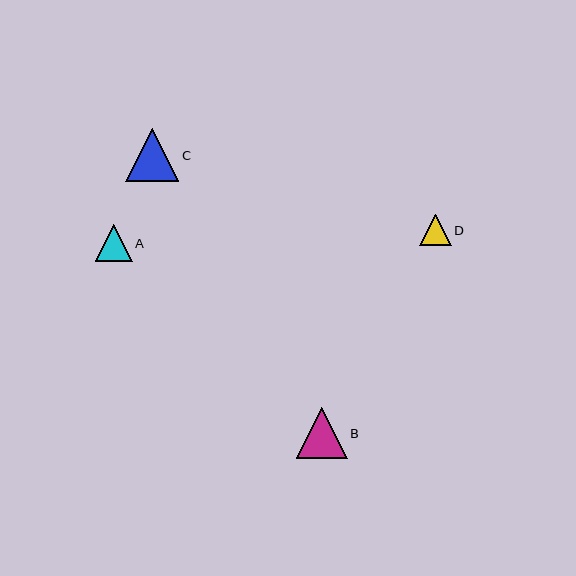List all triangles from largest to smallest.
From largest to smallest: C, B, A, D.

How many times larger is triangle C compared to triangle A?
Triangle C is approximately 1.4 times the size of triangle A.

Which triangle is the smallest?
Triangle D is the smallest with a size of approximately 32 pixels.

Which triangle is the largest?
Triangle C is the largest with a size of approximately 53 pixels.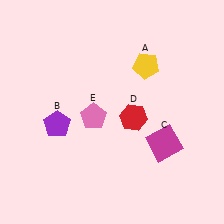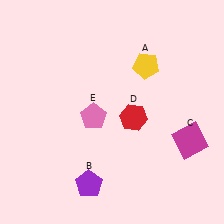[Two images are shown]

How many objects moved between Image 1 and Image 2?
2 objects moved between the two images.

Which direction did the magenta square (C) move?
The magenta square (C) moved right.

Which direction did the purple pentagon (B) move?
The purple pentagon (B) moved down.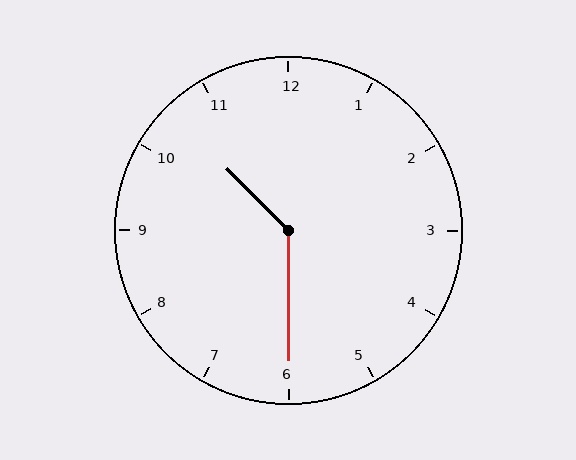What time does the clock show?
10:30.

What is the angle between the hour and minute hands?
Approximately 135 degrees.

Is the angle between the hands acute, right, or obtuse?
It is obtuse.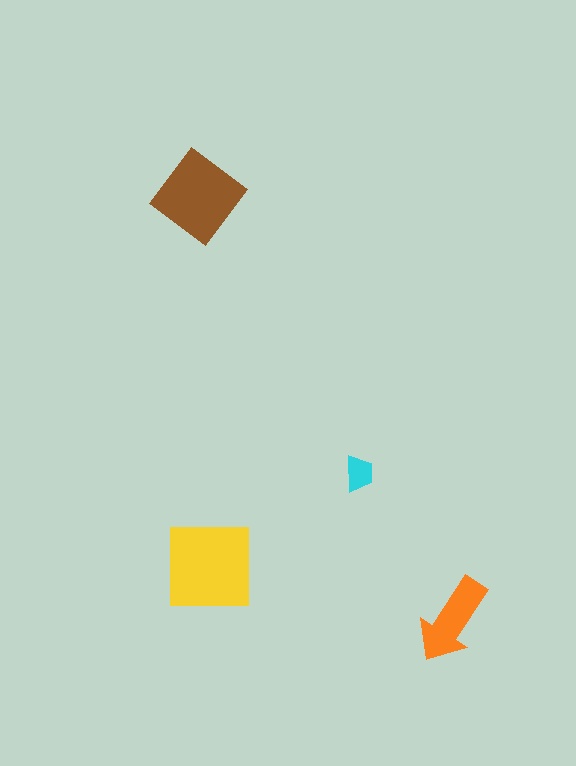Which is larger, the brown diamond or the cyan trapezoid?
The brown diamond.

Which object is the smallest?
The cyan trapezoid.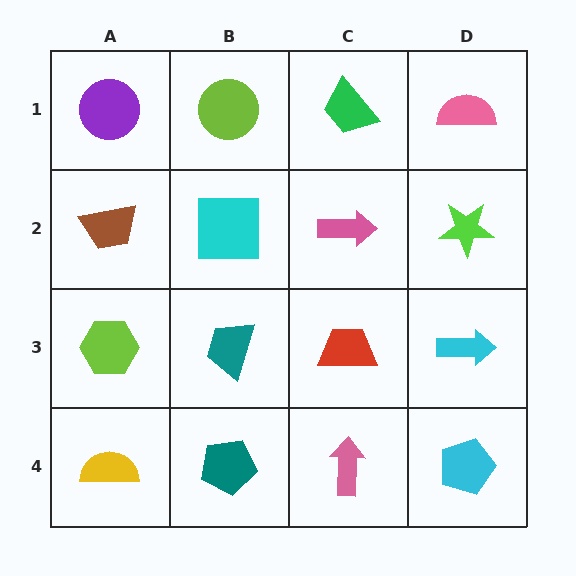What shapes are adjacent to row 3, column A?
A brown trapezoid (row 2, column A), a yellow semicircle (row 4, column A), a teal trapezoid (row 3, column B).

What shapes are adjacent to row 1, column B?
A cyan square (row 2, column B), a purple circle (row 1, column A), a green trapezoid (row 1, column C).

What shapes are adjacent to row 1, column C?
A pink arrow (row 2, column C), a lime circle (row 1, column B), a pink semicircle (row 1, column D).